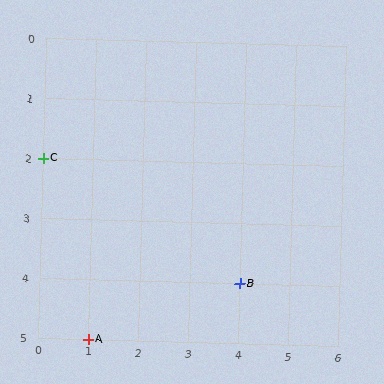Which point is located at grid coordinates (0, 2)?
Point C is at (0, 2).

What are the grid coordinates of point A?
Point A is at grid coordinates (1, 5).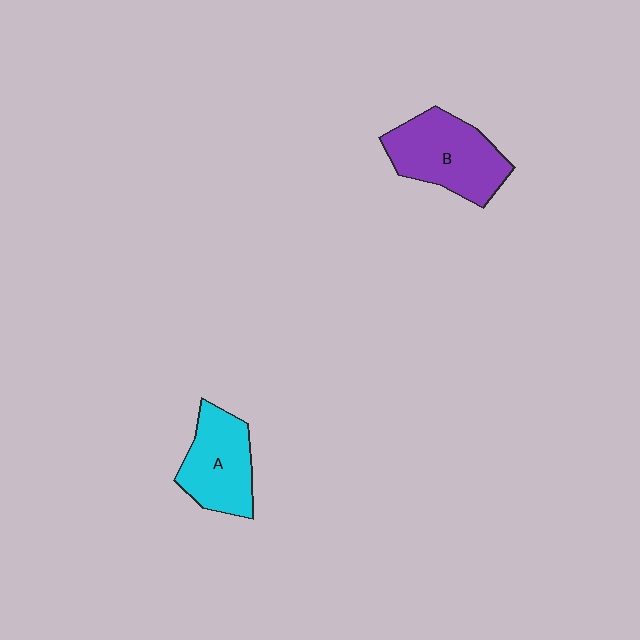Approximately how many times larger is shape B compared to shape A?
Approximately 1.2 times.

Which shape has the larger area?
Shape B (purple).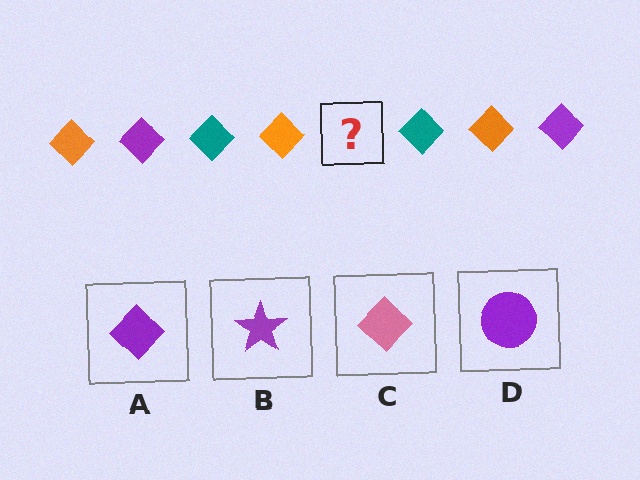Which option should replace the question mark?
Option A.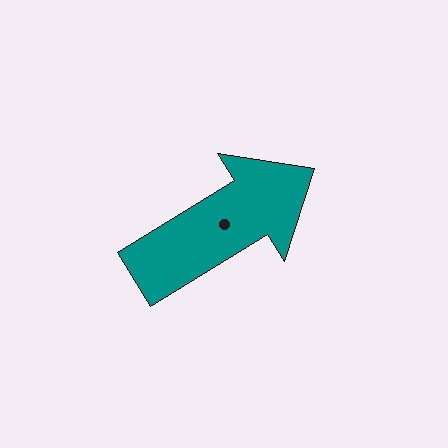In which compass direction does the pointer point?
Northeast.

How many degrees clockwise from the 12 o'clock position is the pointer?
Approximately 59 degrees.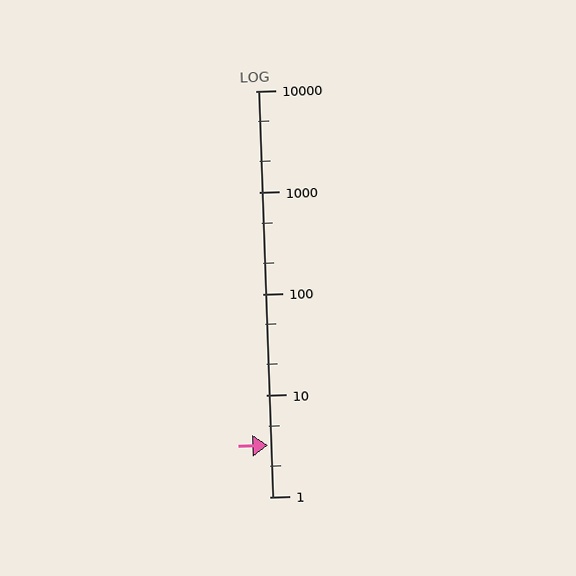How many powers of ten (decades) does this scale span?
The scale spans 4 decades, from 1 to 10000.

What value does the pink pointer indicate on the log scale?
The pointer indicates approximately 3.2.